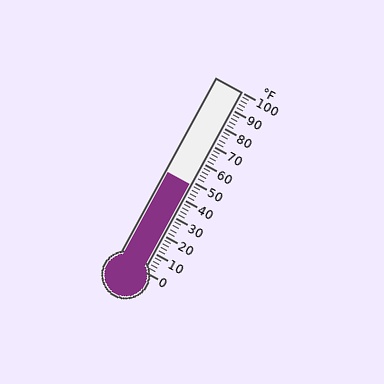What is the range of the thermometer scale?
The thermometer scale ranges from 0°F to 100°F.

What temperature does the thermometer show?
The thermometer shows approximately 48°F.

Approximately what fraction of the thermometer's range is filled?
The thermometer is filled to approximately 50% of its range.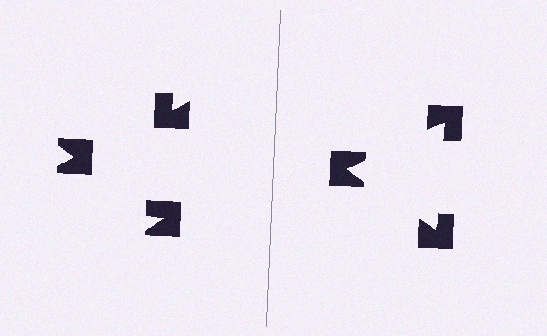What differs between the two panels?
The notched squares are positioned identically on both sides; only the wedge orientations differ. On the right they align to a triangle; on the left they are misaligned.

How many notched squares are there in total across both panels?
6 — 3 on each side.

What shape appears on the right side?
An illusory triangle.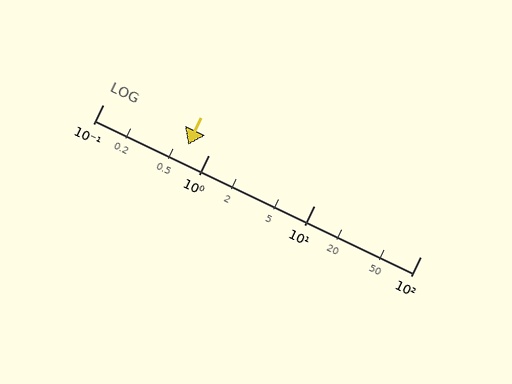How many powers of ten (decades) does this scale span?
The scale spans 3 decades, from 0.1 to 100.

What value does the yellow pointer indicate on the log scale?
The pointer indicates approximately 0.64.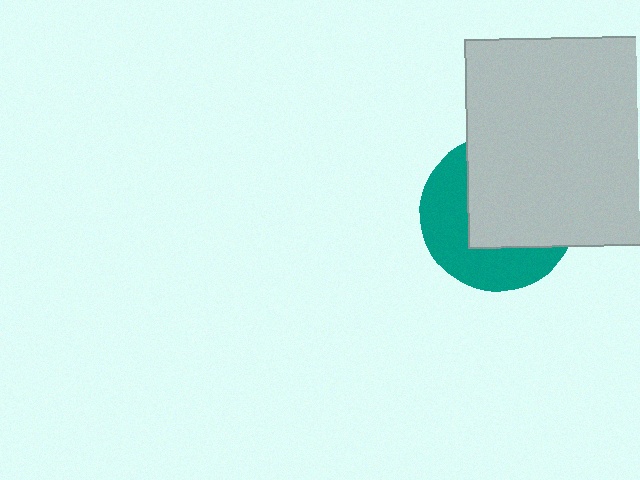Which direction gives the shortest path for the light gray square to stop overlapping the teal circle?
Moving toward the upper-right gives the shortest separation.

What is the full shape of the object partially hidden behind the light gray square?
The partially hidden object is a teal circle.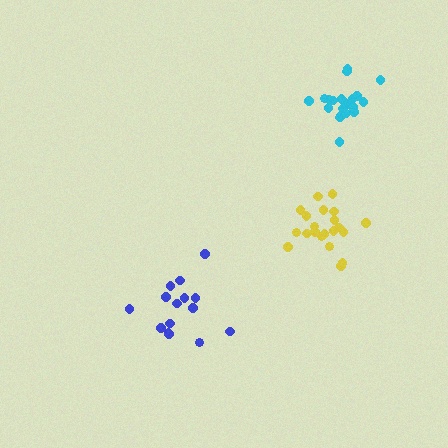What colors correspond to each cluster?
The clusters are colored: yellow, blue, cyan.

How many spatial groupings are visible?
There are 3 spatial groupings.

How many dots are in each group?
Group 1: 21 dots, Group 2: 15 dots, Group 3: 20 dots (56 total).